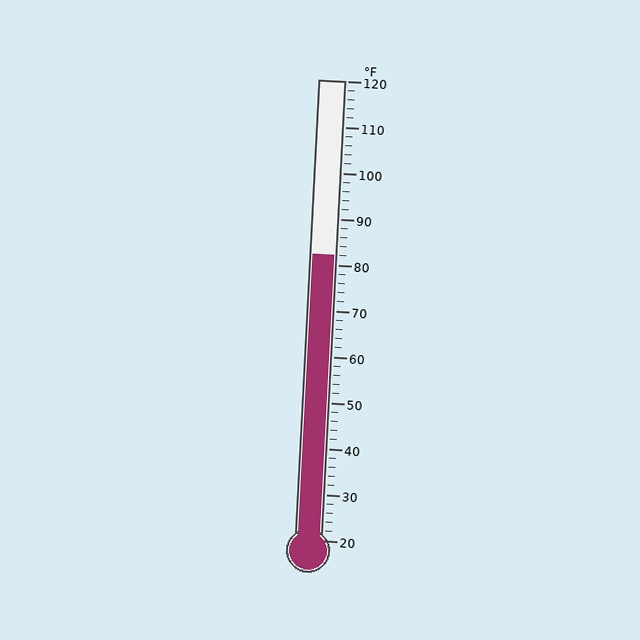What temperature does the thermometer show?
The thermometer shows approximately 82°F.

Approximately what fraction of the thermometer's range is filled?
The thermometer is filled to approximately 60% of its range.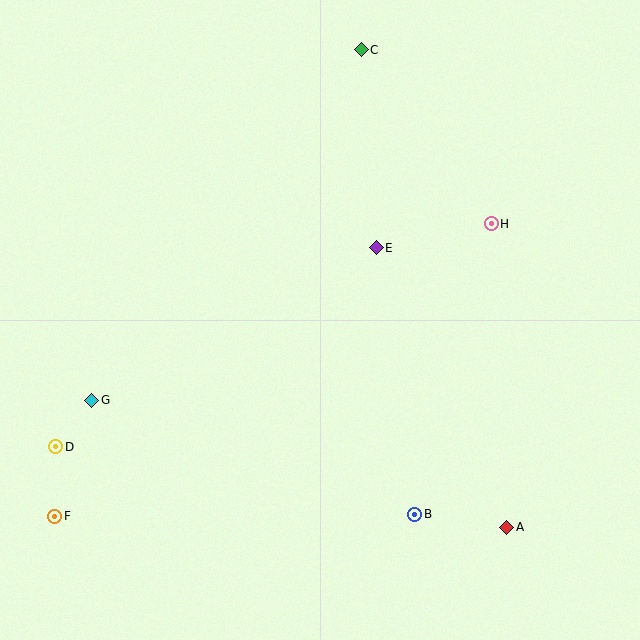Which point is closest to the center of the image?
Point E at (376, 248) is closest to the center.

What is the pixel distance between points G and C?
The distance between G and C is 442 pixels.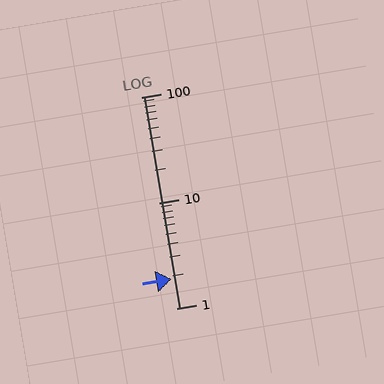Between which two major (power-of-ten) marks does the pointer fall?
The pointer is between 1 and 10.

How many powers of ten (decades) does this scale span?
The scale spans 2 decades, from 1 to 100.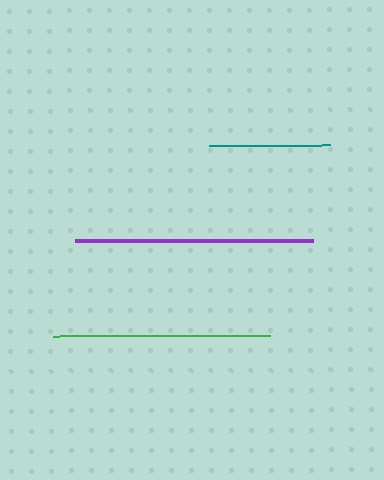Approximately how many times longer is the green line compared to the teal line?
The green line is approximately 1.8 times the length of the teal line.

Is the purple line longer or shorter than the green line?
The purple line is longer than the green line.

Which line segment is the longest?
The purple line is the longest at approximately 237 pixels.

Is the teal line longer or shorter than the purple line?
The purple line is longer than the teal line.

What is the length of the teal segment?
The teal segment is approximately 120 pixels long.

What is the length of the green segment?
The green segment is approximately 217 pixels long.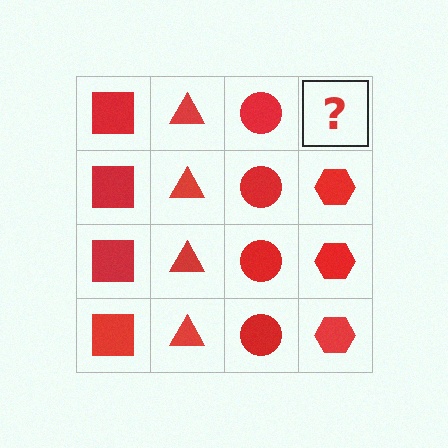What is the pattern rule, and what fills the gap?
The rule is that each column has a consistent shape. The gap should be filled with a red hexagon.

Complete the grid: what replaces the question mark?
The question mark should be replaced with a red hexagon.